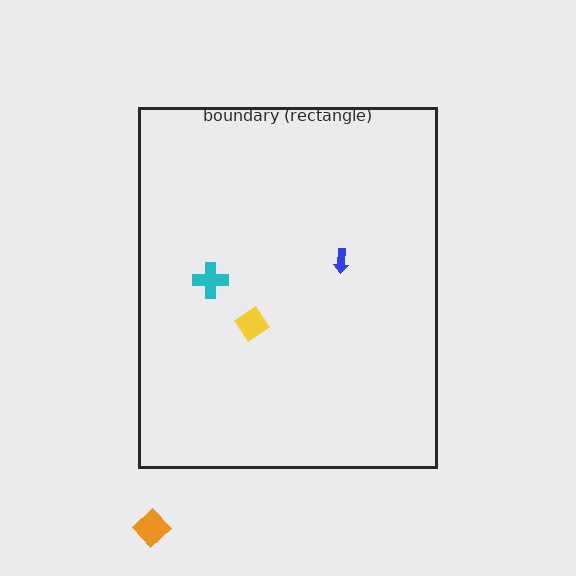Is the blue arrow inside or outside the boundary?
Inside.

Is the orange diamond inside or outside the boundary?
Outside.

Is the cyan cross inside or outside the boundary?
Inside.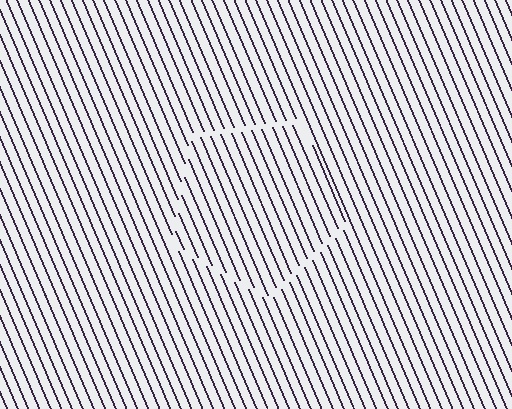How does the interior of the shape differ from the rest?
The interior of the shape contains the same grating, shifted by half a period — the contour is defined by the phase discontinuity where line-ends from the inner and outer gratings abut.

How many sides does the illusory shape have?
5 sides — the line-ends trace a pentagon.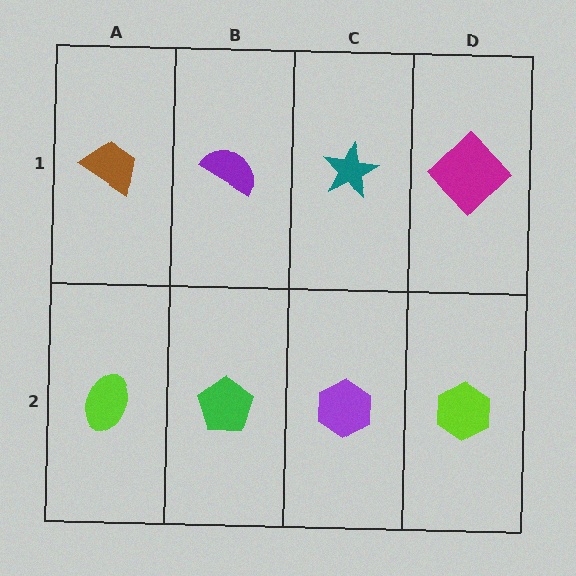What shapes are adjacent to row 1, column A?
A lime ellipse (row 2, column A), a purple semicircle (row 1, column B).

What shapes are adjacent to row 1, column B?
A green pentagon (row 2, column B), a brown trapezoid (row 1, column A), a teal star (row 1, column C).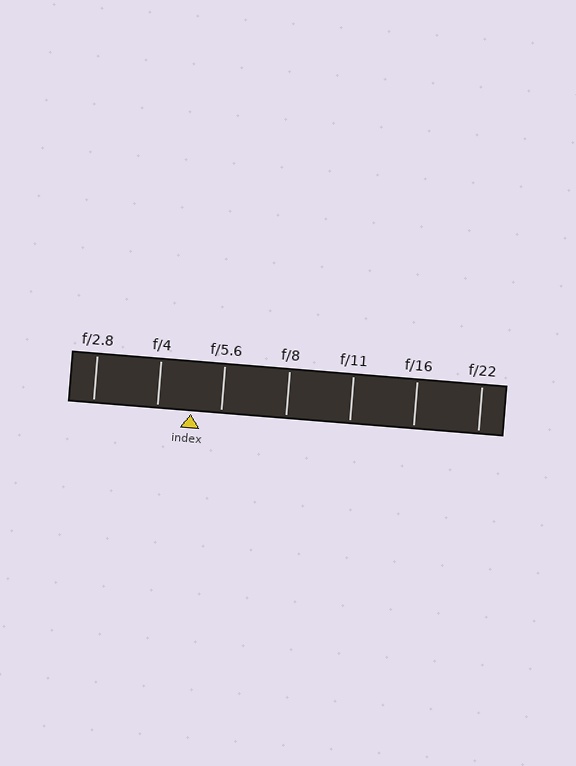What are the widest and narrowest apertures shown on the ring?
The widest aperture shown is f/2.8 and the narrowest is f/22.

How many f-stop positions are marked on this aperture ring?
There are 7 f-stop positions marked.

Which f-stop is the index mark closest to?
The index mark is closest to f/5.6.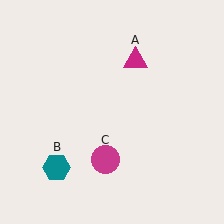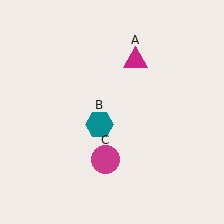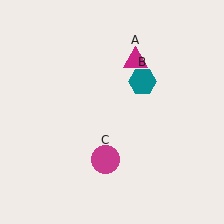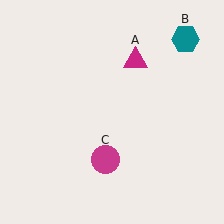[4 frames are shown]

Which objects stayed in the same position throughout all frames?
Magenta triangle (object A) and magenta circle (object C) remained stationary.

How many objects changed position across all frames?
1 object changed position: teal hexagon (object B).